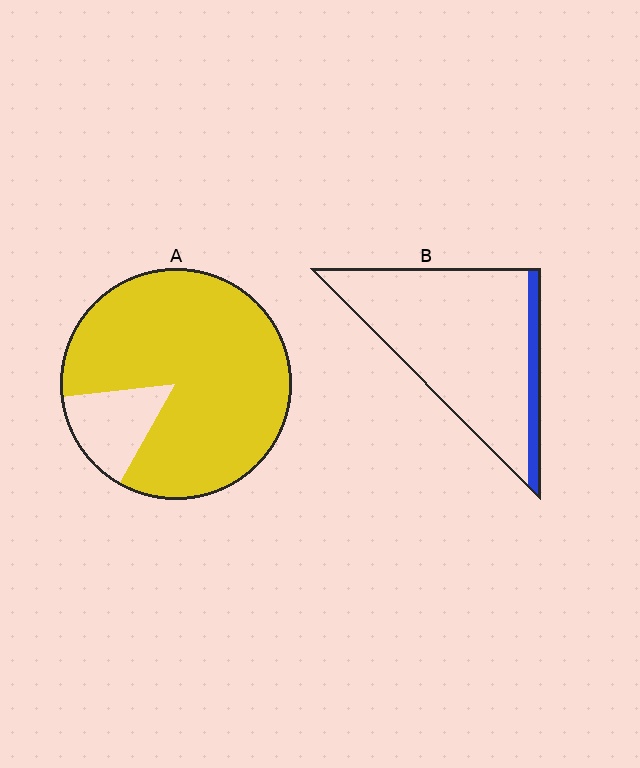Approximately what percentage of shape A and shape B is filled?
A is approximately 85% and B is approximately 10%.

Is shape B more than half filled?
No.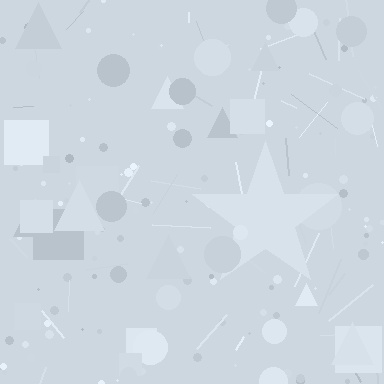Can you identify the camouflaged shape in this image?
The camouflaged shape is a star.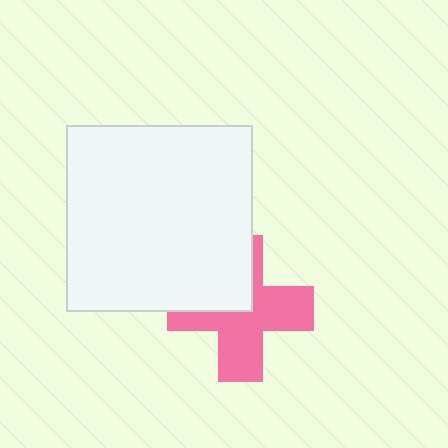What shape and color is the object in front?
The object in front is a white square.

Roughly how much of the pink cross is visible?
About half of it is visible (roughly 64%).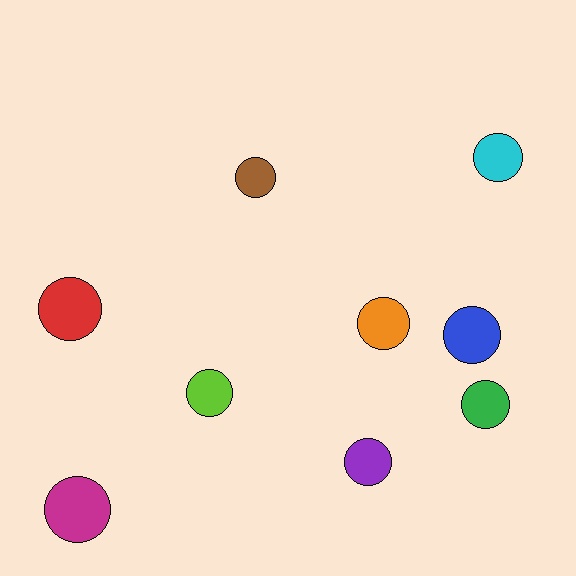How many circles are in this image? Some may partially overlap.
There are 9 circles.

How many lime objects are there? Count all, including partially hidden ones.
There is 1 lime object.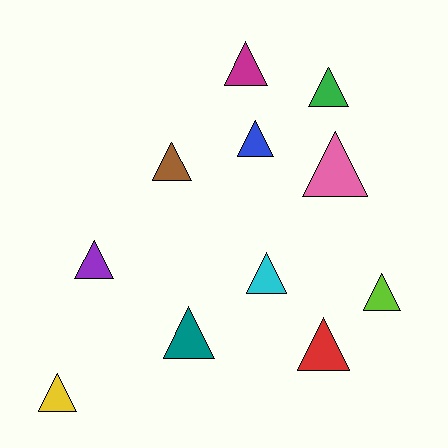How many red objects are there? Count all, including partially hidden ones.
There is 1 red object.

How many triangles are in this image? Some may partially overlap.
There are 11 triangles.